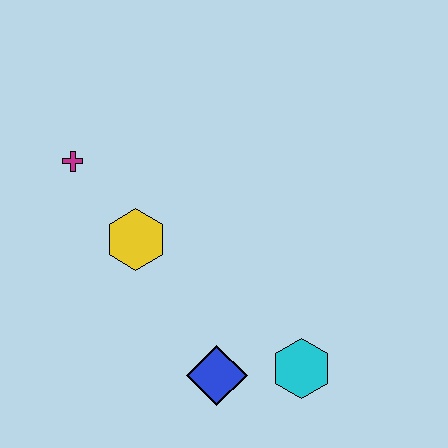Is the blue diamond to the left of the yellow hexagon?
No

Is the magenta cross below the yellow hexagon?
No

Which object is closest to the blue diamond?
The cyan hexagon is closest to the blue diamond.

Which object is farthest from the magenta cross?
The cyan hexagon is farthest from the magenta cross.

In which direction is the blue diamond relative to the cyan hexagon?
The blue diamond is to the left of the cyan hexagon.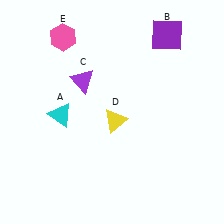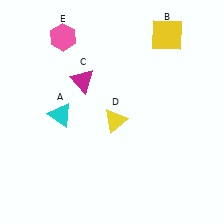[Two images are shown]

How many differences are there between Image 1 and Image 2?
There are 2 differences between the two images.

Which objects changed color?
B changed from purple to yellow. C changed from purple to magenta.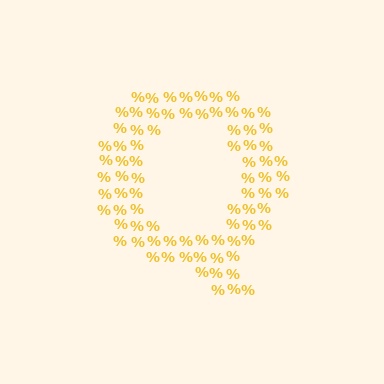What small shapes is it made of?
It is made of small percent signs.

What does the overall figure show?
The overall figure shows the letter Q.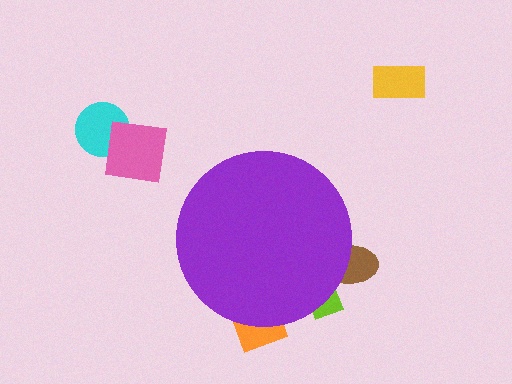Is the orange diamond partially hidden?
Yes, the orange diamond is partially hidden behind the purple circle.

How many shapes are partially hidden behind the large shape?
3 shapes are partially hidden.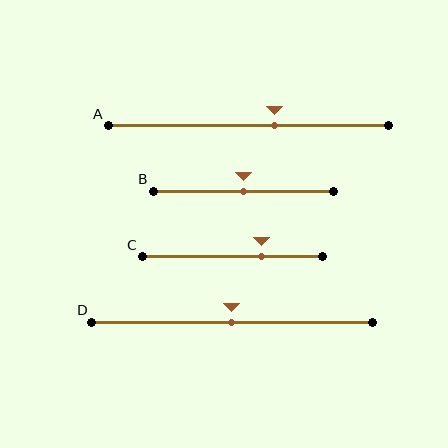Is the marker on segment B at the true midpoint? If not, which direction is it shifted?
Yes, the marker on segment B is at the true midpoint.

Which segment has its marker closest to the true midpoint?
Segment B has its marker closest to the true midpoint.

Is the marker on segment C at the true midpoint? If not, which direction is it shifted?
No, the marker on segment C is shifted to the right by about 16% of the segment length.